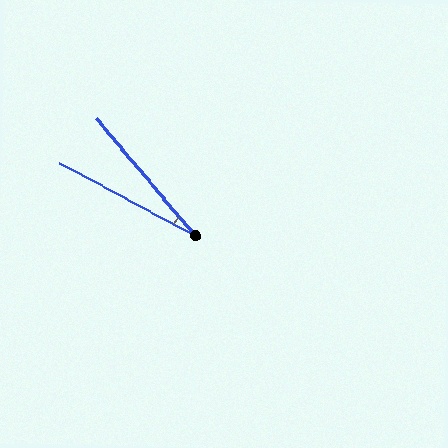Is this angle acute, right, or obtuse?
It is acute.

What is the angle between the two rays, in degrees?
Approximately 21 degrees.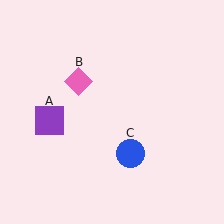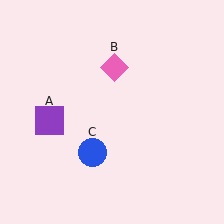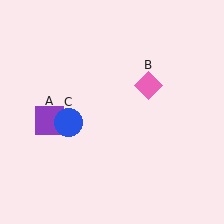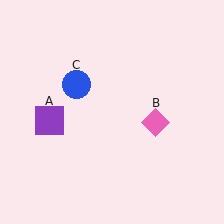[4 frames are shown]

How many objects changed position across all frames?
2 objects changed position: pink diamond (object B), blue circle (object C).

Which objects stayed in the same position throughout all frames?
Purple square (object A) remained stationary.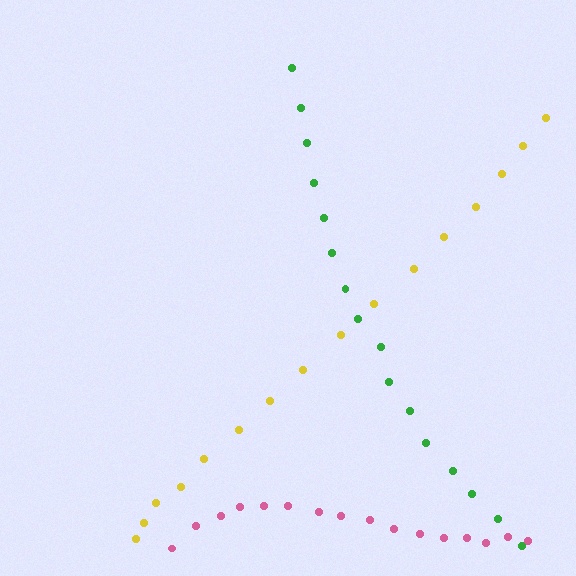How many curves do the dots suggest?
There are 3 distinct paths.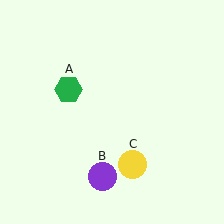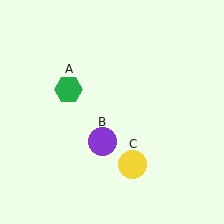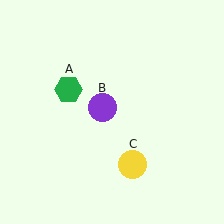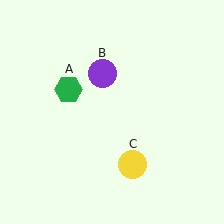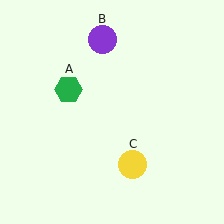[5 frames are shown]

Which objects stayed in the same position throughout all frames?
Green hexagon (object A) and yellow circle (object C) remained stationary.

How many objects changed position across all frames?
1 object changed position: purple circle (object B).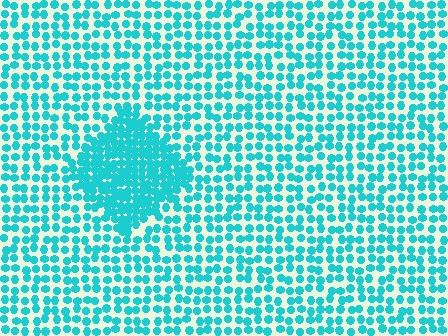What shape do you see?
I see a diamond.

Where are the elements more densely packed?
The elements are more densely packed inside the diamond boundary.